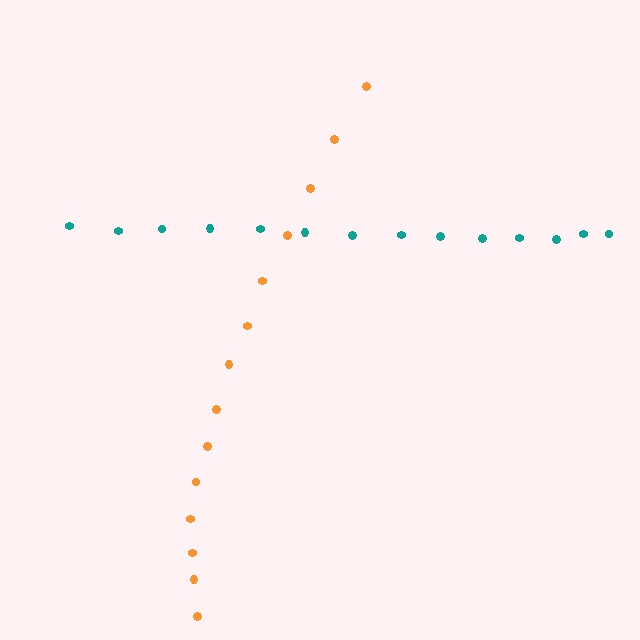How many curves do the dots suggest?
There are 2 distinct paths.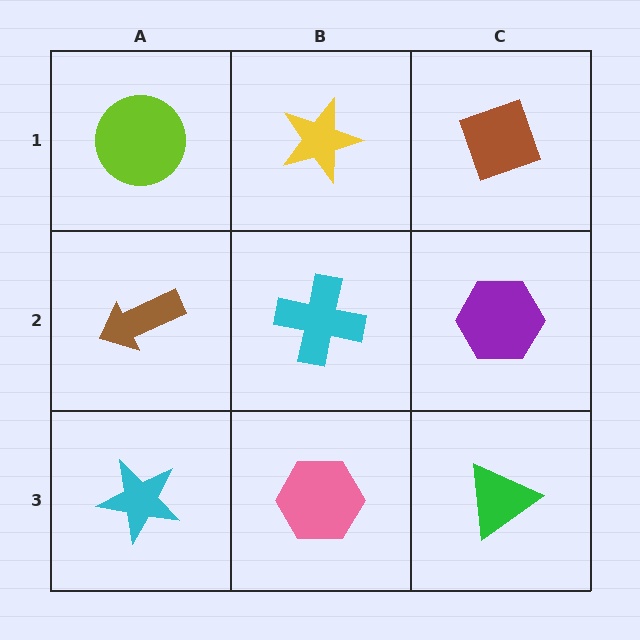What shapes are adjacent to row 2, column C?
A brown diamond (row 1, column C), a green triangle (row 3, column C), a cyan cross (row 2, column B).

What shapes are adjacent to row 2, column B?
A yellow star (row 1, column B), a pink hexagon (row 3, column B), a brown arrow (row 2, column A), a purple hexagon (row 2, column C).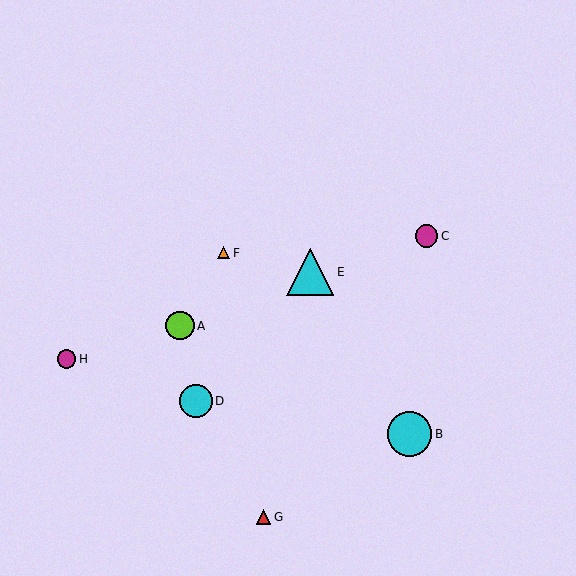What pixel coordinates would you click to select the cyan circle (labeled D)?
Click at (196, 401) to select the cyan circle D.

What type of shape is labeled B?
Shape B is a cyan circle.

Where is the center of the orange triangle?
The center of the orange triangle is at (224, 253).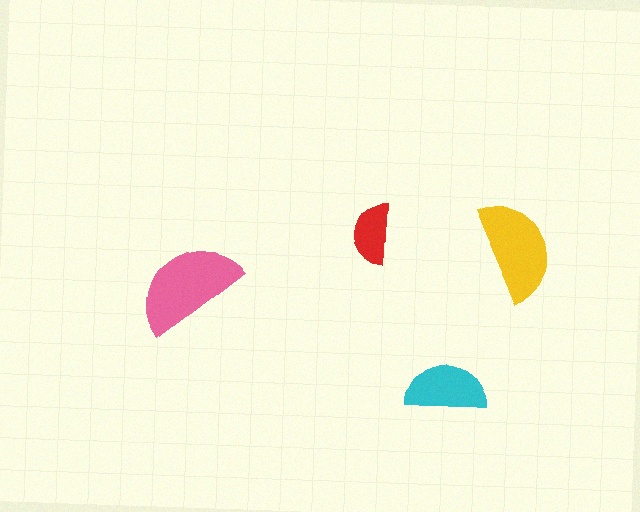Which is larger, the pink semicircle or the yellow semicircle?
The pink one.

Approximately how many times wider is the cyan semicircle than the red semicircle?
About 1.5 times wider.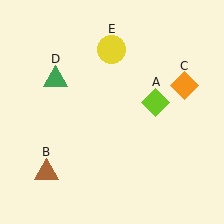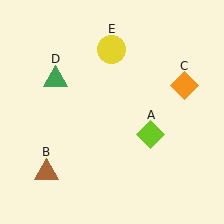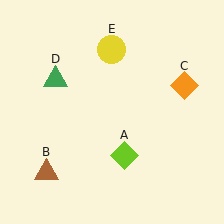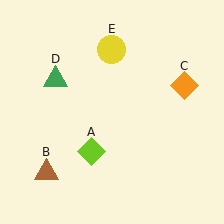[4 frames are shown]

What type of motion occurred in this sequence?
The lime diamond (object A) rotated clockwise around the center of the scene.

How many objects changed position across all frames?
1 object changed position: lime diamond (object A).